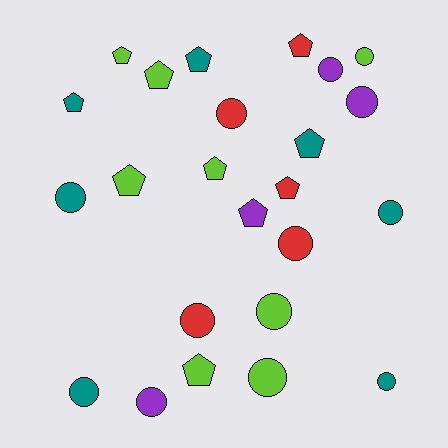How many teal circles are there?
There are 4 teal circles.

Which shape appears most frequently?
Circle, with 13 objects.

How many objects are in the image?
There are 24 objects.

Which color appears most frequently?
Lime, with 8 objects.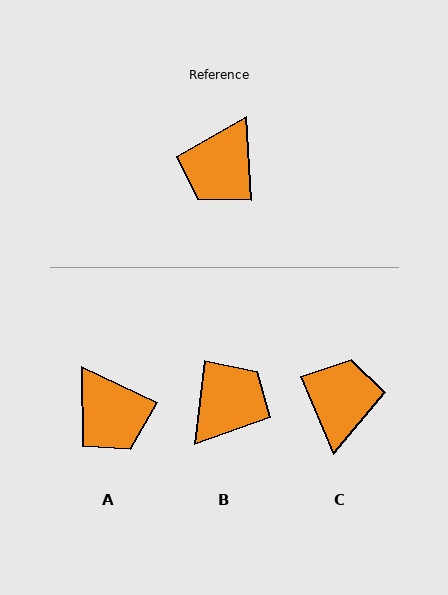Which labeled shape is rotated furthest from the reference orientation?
B, about 170 degrees away.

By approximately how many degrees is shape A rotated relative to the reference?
Approximately 61 degrees counter-clockwise.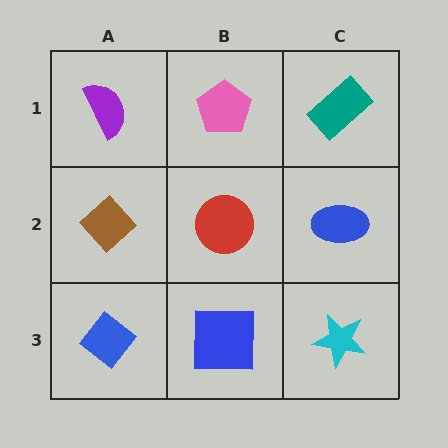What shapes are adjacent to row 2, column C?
A teal rectangle (row 1, column C), a cyan star (row 3, column C), a red circle (row 2, column B).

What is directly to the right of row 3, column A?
A blue square.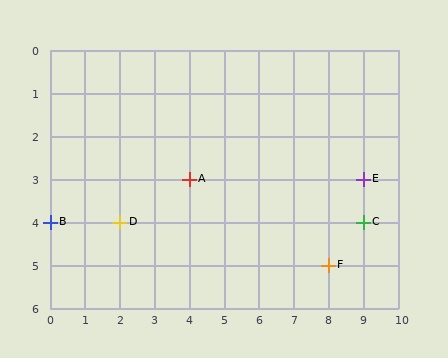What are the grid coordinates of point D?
Point D is at grid coordinates (2, 4).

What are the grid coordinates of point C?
Point C is at grid coordinates (9, 4).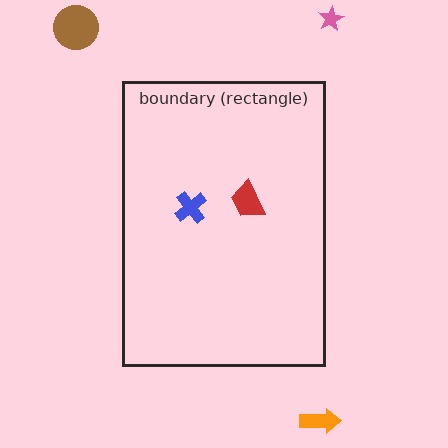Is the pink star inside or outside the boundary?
Outside.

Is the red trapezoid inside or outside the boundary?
Inside.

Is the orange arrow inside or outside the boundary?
Outside.